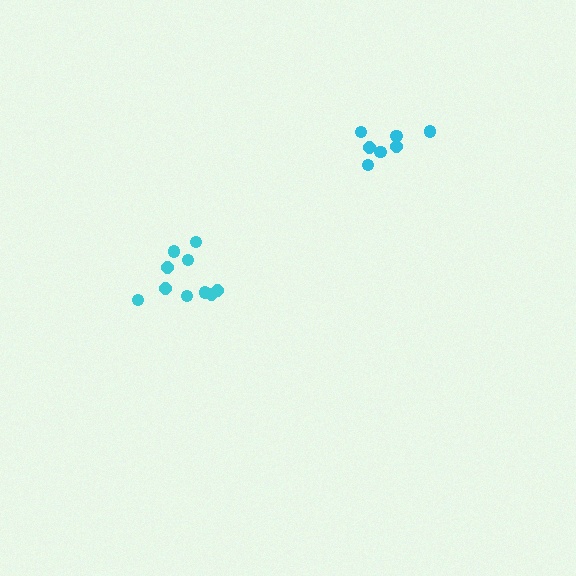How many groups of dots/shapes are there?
There are 2 groups.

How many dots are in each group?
Group 1: 10 dots, Group 2: 7 dots (17 total).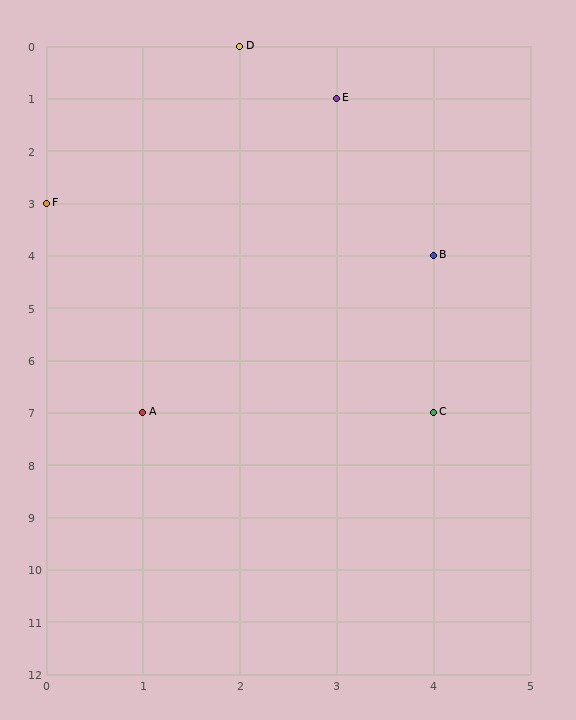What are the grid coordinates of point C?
Point C is at grid coordinates (4, 7).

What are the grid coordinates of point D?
Point D is at grid coordinates (2, 0).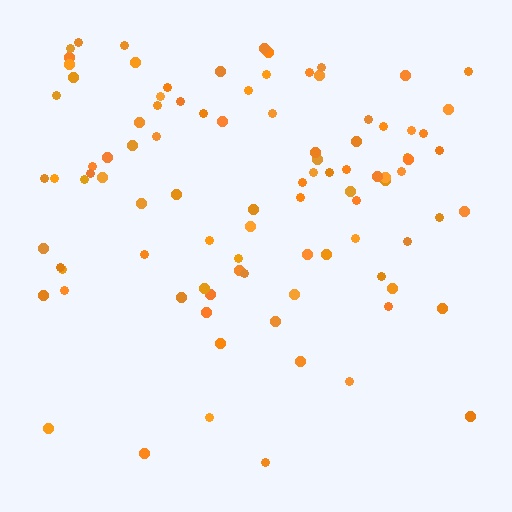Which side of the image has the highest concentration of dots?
The top.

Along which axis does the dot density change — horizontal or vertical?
Vertical.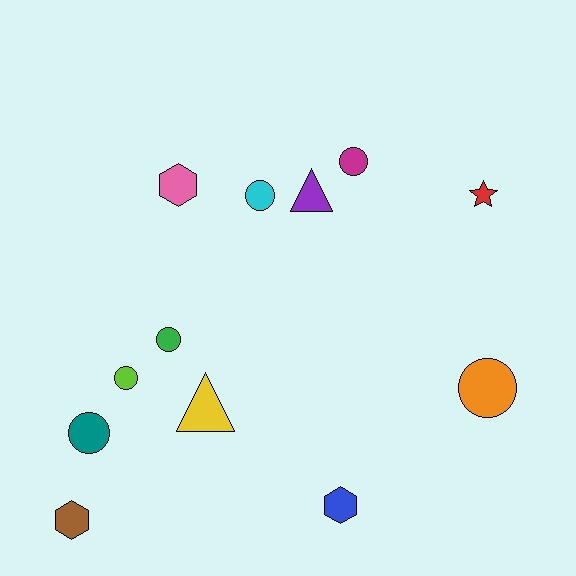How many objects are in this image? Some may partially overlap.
There are 12 objects.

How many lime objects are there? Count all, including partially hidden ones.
There is 1 lime object.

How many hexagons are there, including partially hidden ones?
There are 3 hexagons.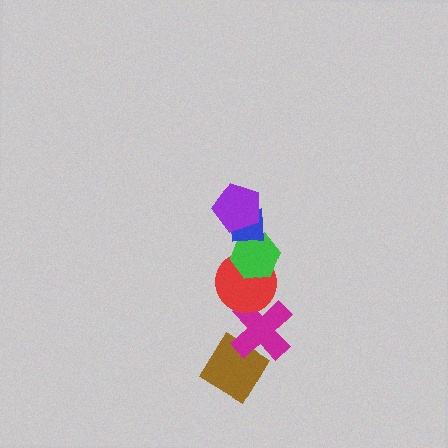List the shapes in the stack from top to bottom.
From top to bottom: the purple pentagon, the blue square, the green hexagon, the red circle, the magenta cross, the brown diamond.